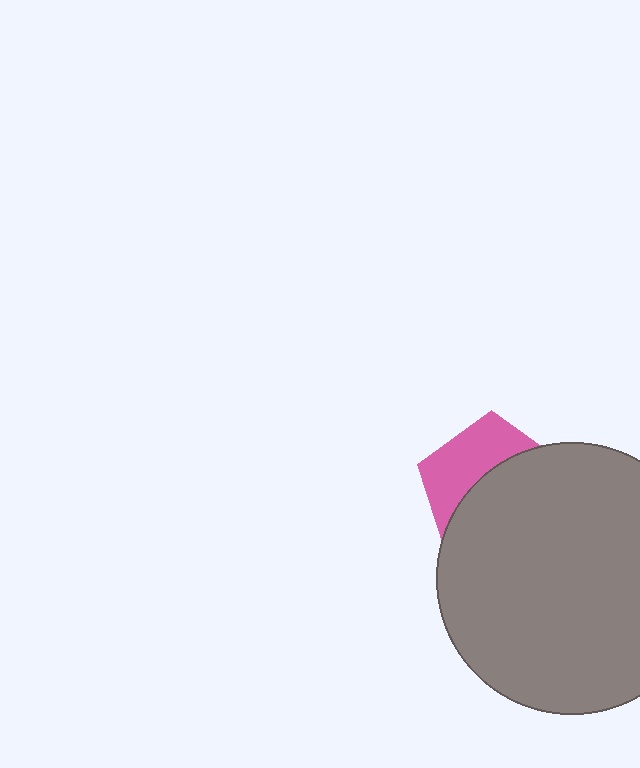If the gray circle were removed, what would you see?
You would see the complete pink pentagon.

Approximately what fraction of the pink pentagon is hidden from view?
Roughly 60% of the pink pentagon is hidden behind the gray circle.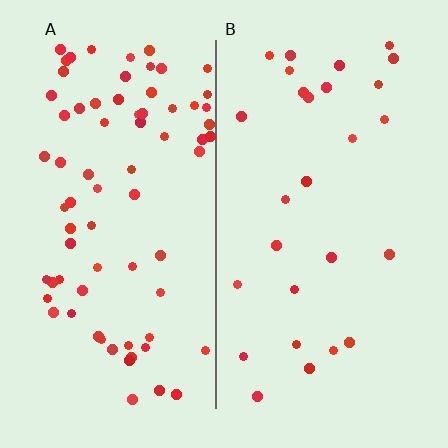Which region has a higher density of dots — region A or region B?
A (the left).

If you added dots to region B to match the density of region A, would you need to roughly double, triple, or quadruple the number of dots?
Approximately triple.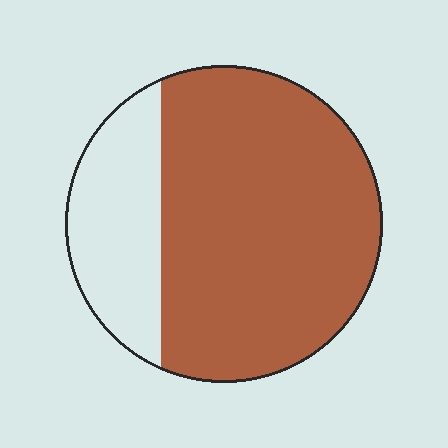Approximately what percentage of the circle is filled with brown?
Approximately 75%.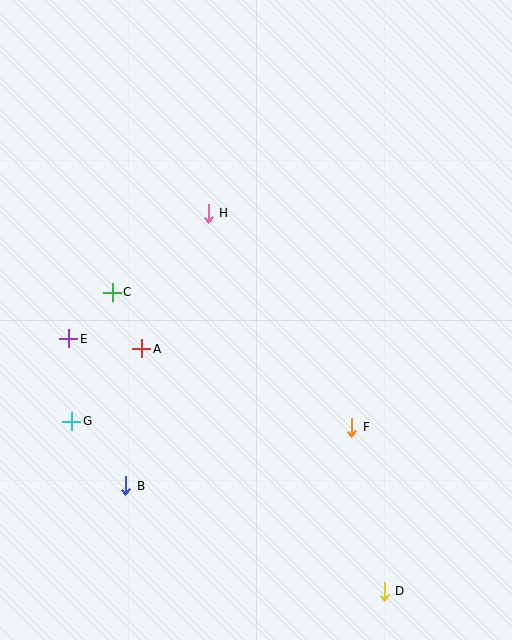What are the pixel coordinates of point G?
Point G is at (72, 421).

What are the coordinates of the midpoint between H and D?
The midpoint between H and D is at (296, 402).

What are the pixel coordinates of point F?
Point F is at (352, 427).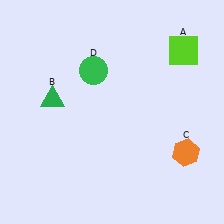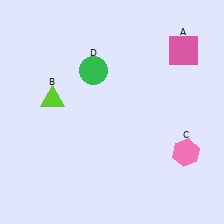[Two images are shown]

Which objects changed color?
A changed from lime to pink. B changed from green to lime. C changed from orange to pink.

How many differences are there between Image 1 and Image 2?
There are 3 differences between the two images.